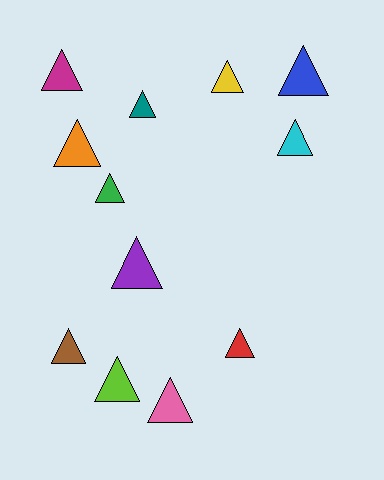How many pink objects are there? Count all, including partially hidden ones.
There is 1 pink object.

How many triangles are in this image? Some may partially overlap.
There are 12 triangles.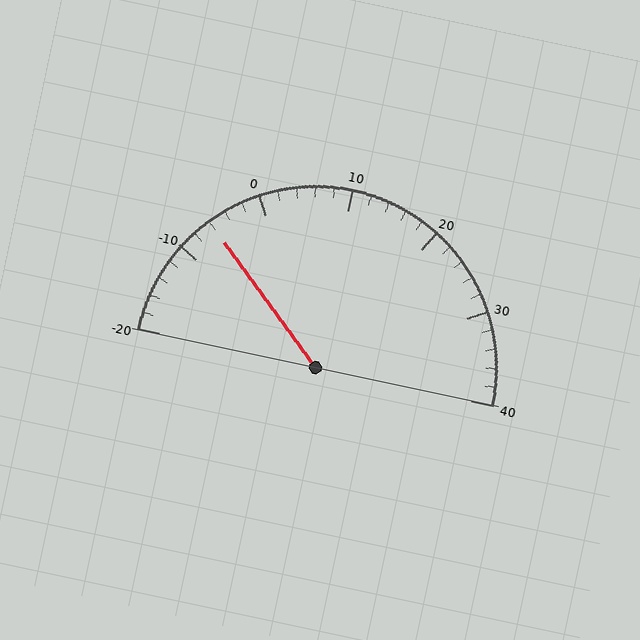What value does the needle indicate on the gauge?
The needle indicates approximately -6.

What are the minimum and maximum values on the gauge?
The gauge ranges from -20 to 40.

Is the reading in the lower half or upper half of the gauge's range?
The reading is in the lower half of the range (-20 to 40).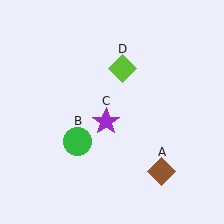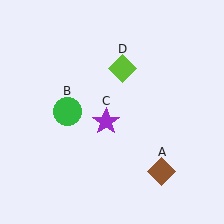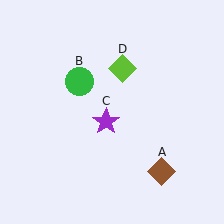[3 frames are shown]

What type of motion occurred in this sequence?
The green circle (object B) rotated clockwise around the center of the scene.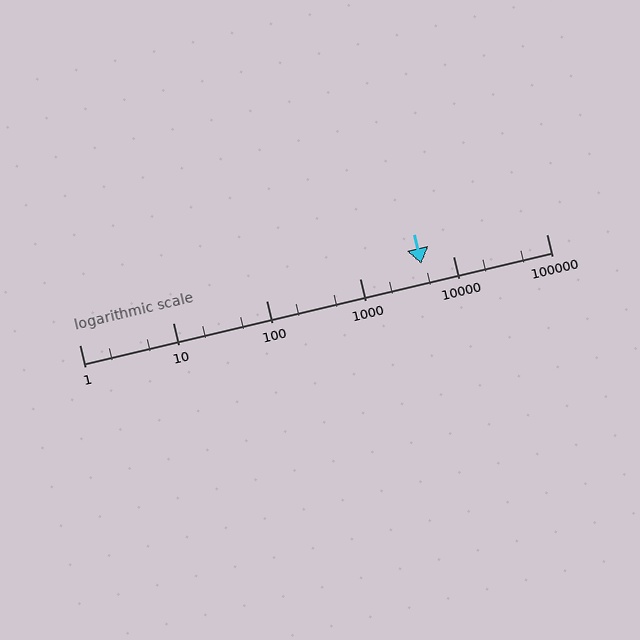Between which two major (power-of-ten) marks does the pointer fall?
The pointer is between 1000 and 10000.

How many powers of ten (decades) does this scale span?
The scale spans 5 decades, from 1 to 100000.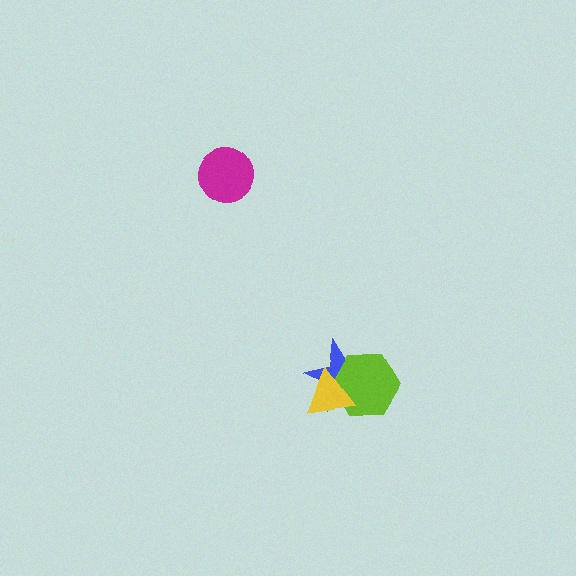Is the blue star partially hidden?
Yes, it is partially covered by another shape.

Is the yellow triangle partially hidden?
No, no other shape covers it.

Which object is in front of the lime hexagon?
The yellow triangle is in front of the lime hexagon.